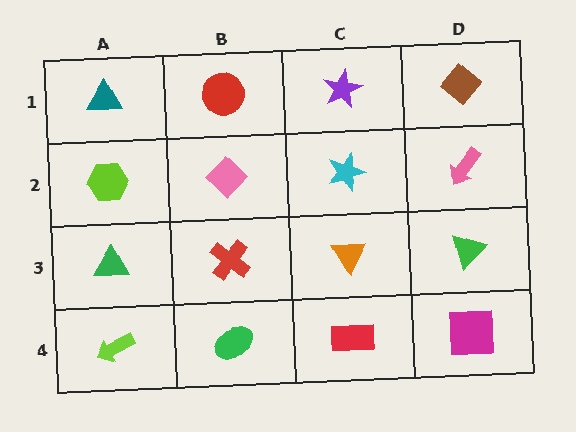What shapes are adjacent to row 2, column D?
A brown diamond (row 1, column D), a green triangle (row 3, column D), a cyan star (row 2, column C).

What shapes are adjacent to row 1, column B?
A pink diamond (row 2, column B), a teal triangle (row 1, column A), a purple star (row 1, column C).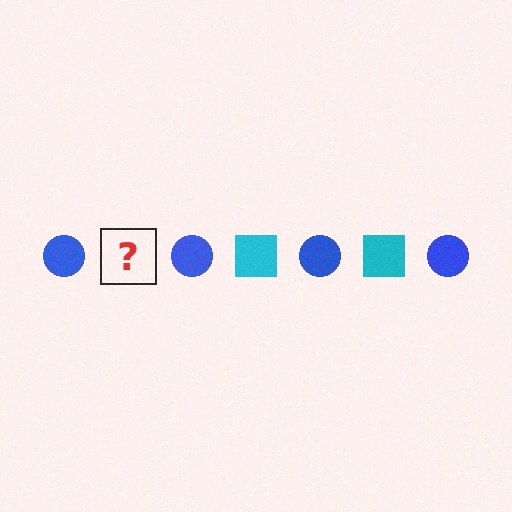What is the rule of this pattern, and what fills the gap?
The rule is that the pattern alternates between blue circle and cyan square. The gap should be filled with a cyan square.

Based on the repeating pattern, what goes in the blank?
The blank should be a cyan square.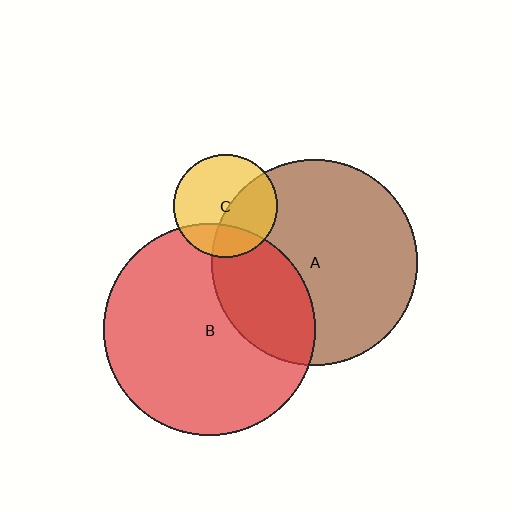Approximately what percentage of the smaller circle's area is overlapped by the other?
Approximately 40%.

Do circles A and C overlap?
Yes.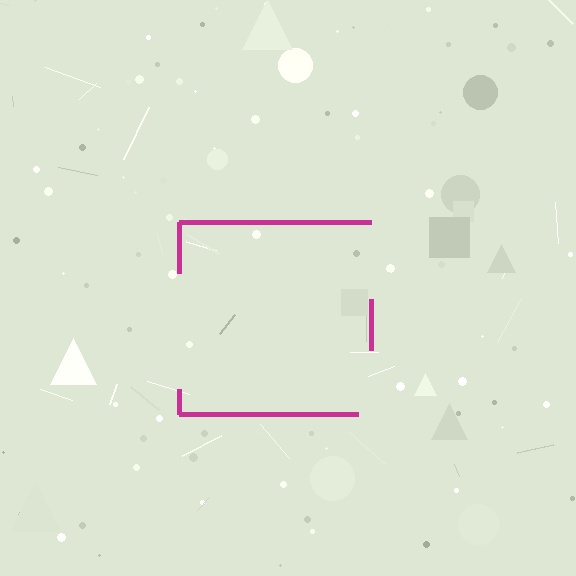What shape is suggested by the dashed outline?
The dashed outline suggests a square.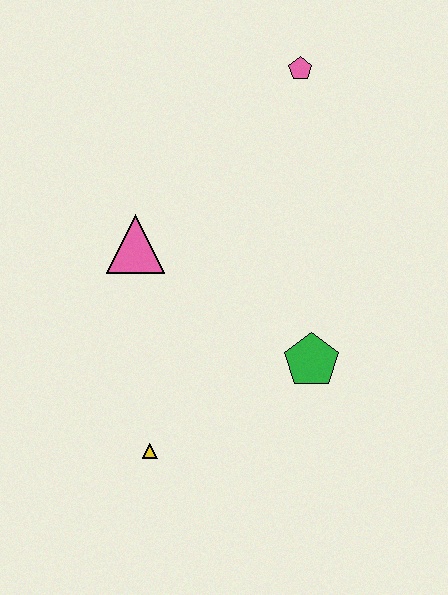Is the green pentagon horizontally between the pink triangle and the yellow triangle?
No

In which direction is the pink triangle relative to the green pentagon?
The pink triangle is to the left of the green pentagon.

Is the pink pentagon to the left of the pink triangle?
No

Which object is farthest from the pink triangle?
The pink pentagon is farthest from the pink triangle.